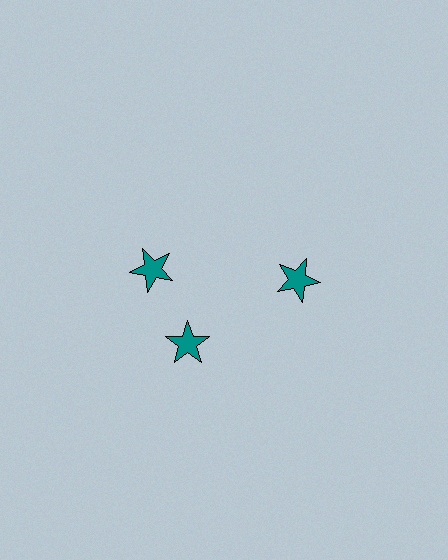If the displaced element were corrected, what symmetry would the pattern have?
It would have 3-fold rotational symmetry — the pattern would map onto itself every 120 degrees.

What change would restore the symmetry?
The symmetry would be restored by rotating it back into even spacing with its neighbors so that all 3 stars sit at equal angles and equal distance from the center.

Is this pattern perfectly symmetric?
No. The 3 teal stars are arranged in a ring, but one element near the 11 o'clock position is rotated out of alignment along the ring, breaking the 3-fold rotational symmetry.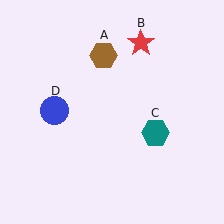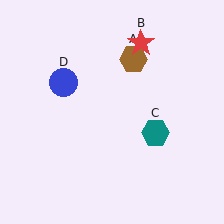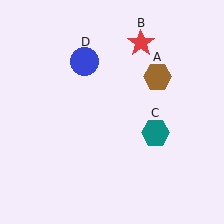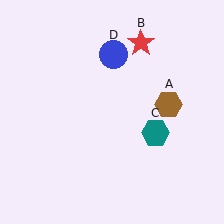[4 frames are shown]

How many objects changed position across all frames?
2 objects changed position: brown hexagon (object A), blue circle (object D).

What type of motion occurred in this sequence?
The brown hexagon (object A), blue circle (object D) rotated clockwise around the center of the scene.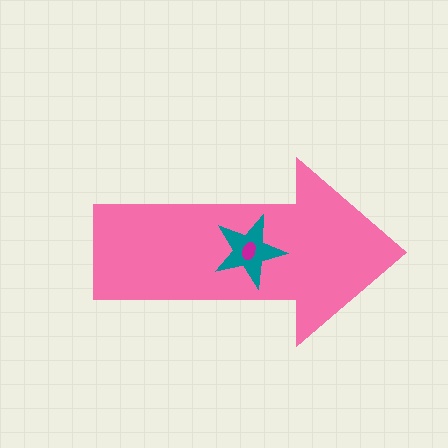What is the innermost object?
The magenta ellipse.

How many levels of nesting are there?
3.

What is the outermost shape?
The pink arrow.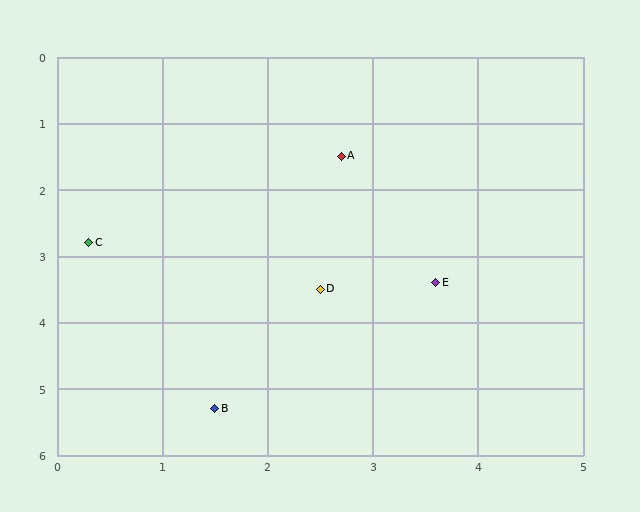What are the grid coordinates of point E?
Point E is at approximately (3.6, 3.4).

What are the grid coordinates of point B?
Point B is at approximately (1.5, 5.3).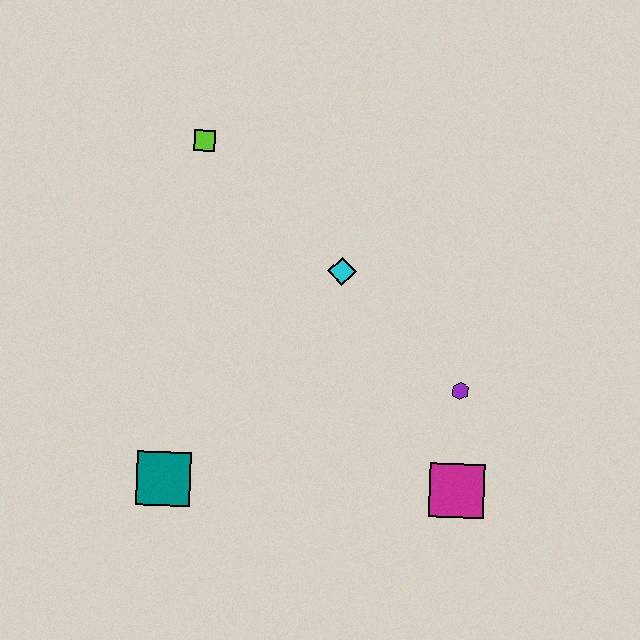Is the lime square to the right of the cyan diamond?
No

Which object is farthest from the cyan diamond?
The teal square is farthest from the cyan diamond.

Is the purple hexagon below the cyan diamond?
Yes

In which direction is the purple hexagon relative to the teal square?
The purple hexagon is to the right of the teal square.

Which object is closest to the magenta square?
The purple hexagon is closest to the magenta square.